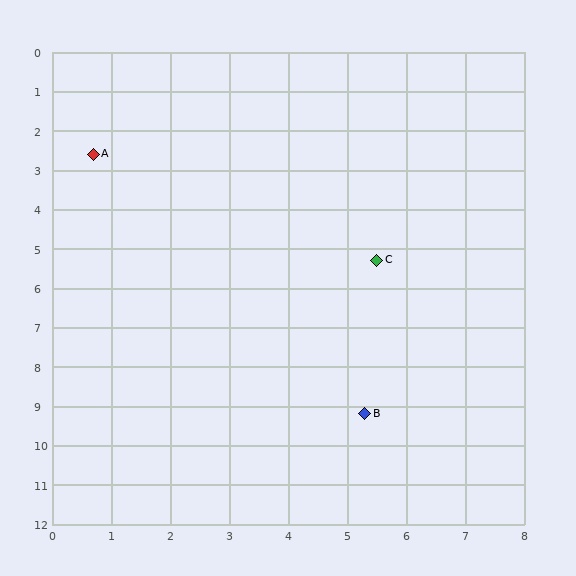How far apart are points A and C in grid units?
Points A and C are about 5.5 grid units apart.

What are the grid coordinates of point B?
Point B is at approximately (5.3, 9.2).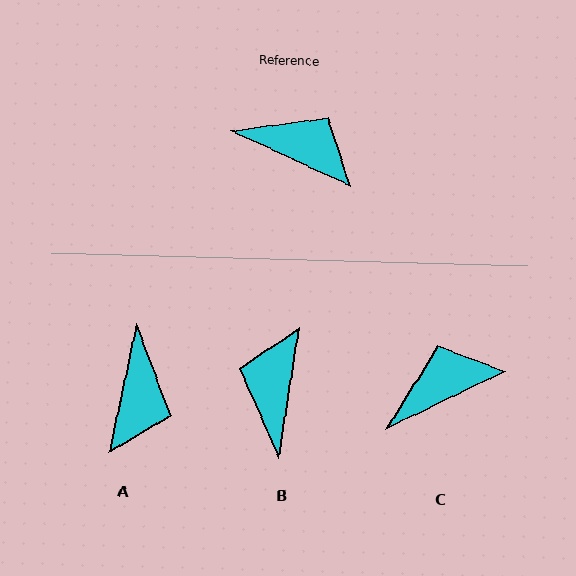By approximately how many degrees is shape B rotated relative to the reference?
Approximately 106 degrees counter-clockwise.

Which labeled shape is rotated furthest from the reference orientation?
B, about 106 degrees away.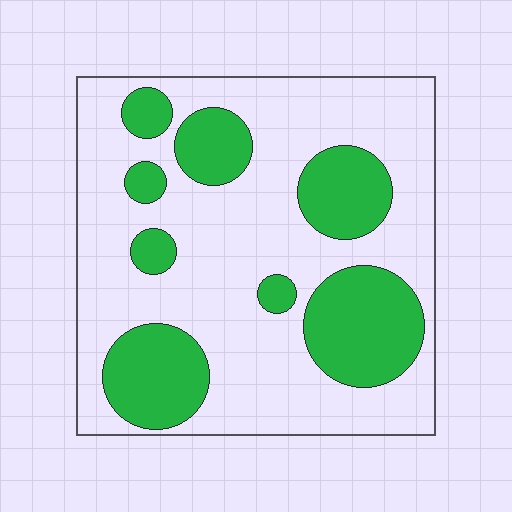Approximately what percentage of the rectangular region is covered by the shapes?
Approximately 30%.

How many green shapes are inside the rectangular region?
8.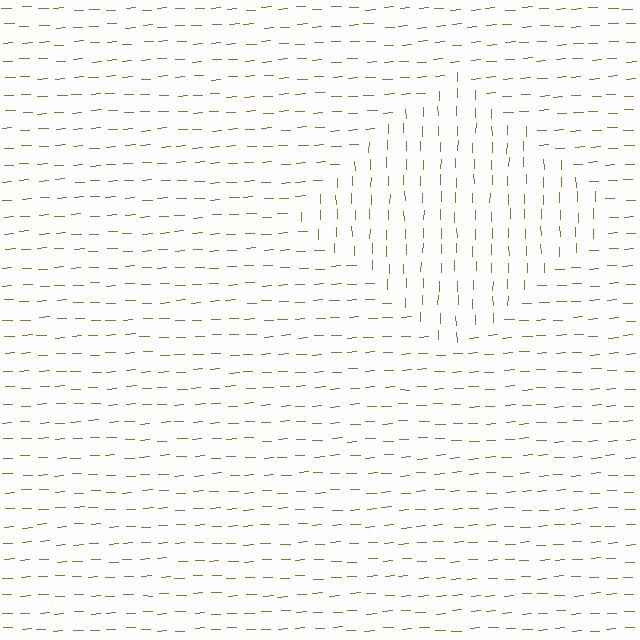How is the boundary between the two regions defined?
The boundary is defined purely by a change in line orientation (approximately 88 degrees difference). All lines are the same color and thickness.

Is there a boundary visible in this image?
Yes, there is a texture boundary formed by a change in line orientation.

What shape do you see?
I see a diamond.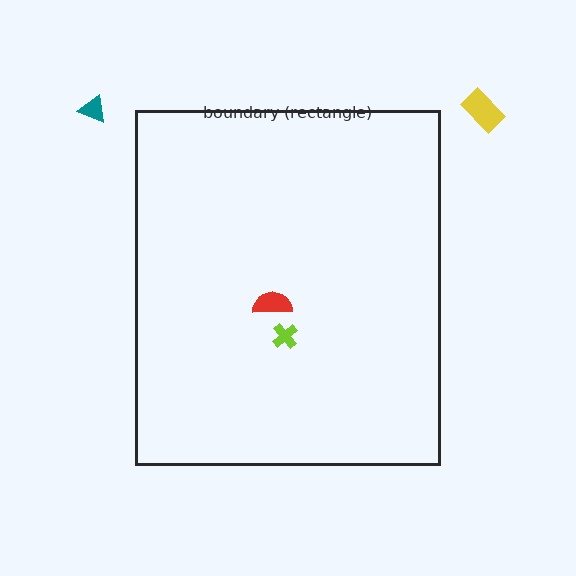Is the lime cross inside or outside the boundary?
Inside.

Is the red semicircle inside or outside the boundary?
Inside.